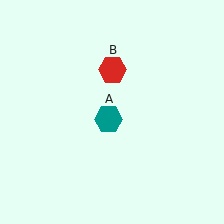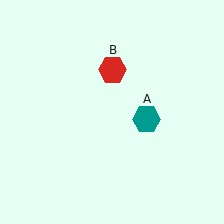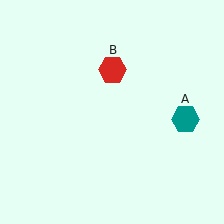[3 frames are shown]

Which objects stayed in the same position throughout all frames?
Red hexagon (object B) remained stationary.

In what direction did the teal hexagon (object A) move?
The teal hexagon (object A) moved right.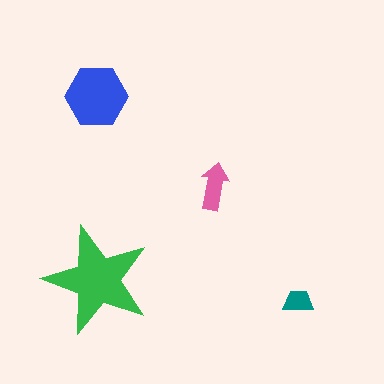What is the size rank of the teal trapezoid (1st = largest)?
4th.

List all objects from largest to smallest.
The green star, the blue hexagon, the pink arrow, the teal trapezoid.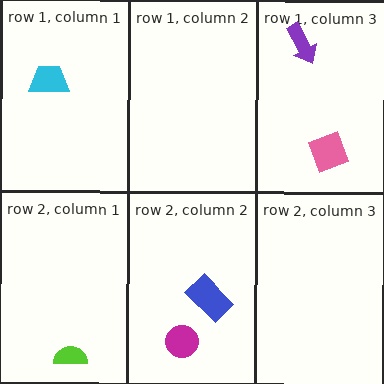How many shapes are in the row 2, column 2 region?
2.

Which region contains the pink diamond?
The row 1, column 3 region.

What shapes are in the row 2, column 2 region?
The blue rectangle, the magenta circle.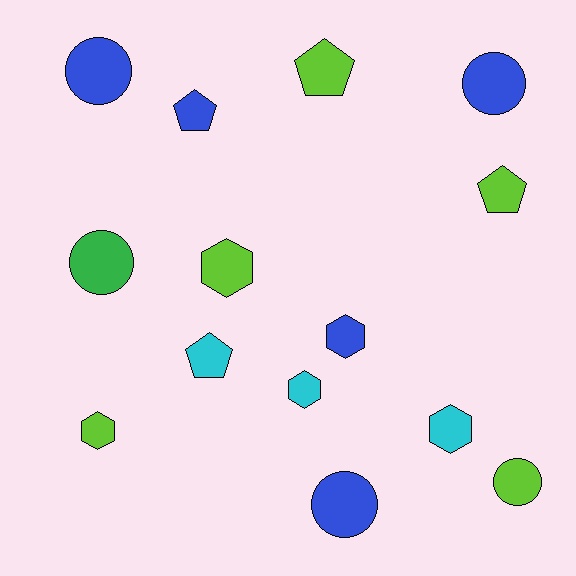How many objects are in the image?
There are 14 objects.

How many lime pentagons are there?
There are 2 lime pentagons.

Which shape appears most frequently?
Circle, with 5 objects.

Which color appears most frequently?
Blue, with 5 objects.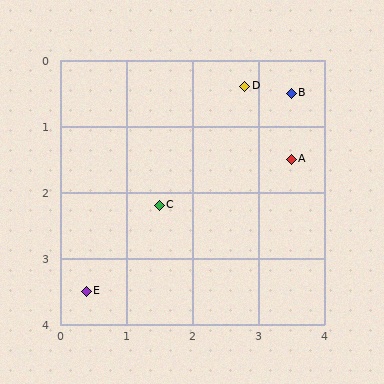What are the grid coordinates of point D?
Point D is at approximately (2.8, 0.4).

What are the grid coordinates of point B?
Point B is at approximately (3.5, 0.5).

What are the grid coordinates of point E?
Point E is at approximately (0.4, 3.5).